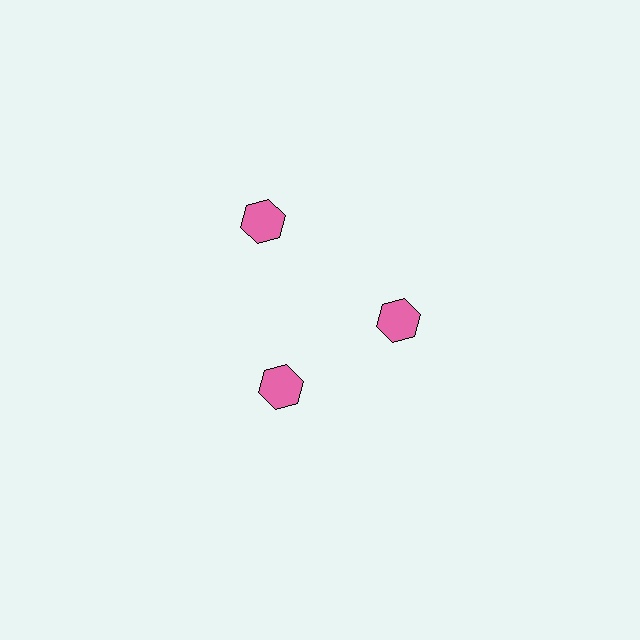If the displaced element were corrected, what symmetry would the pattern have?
It would have 3-fold rotational symmetry — the pattern would map onto itself every 120 degrees.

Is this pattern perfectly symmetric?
No. The 3 pink hexagons are arranged in a ring, but one element near the 11 o'clock position is pushed outward from the center, breaking the 3-fold rotational symmetry.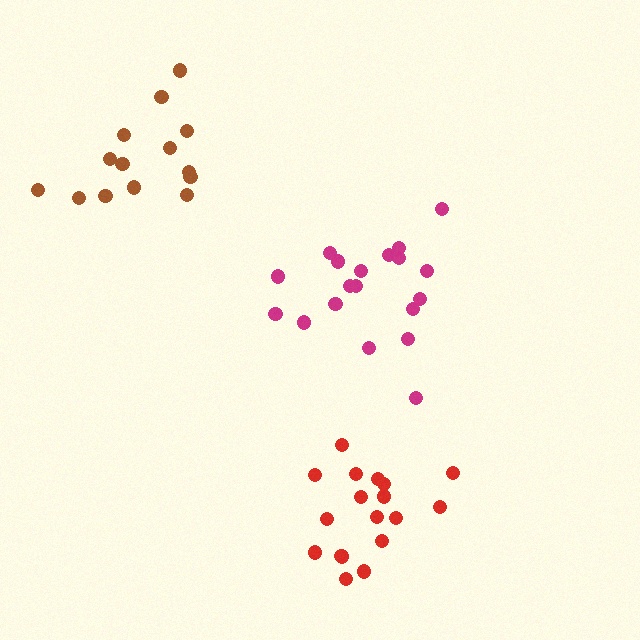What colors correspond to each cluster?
The clusters are colored: brown, magenta, red.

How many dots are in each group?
Group 1: 14 dots, Group 2: 19 dots, Group 3: 18 dots (51 total).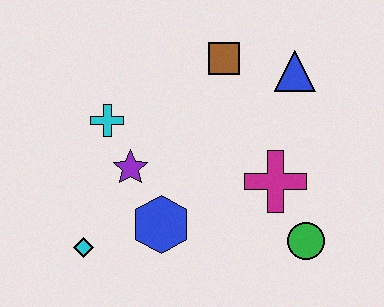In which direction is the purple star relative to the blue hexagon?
The purple star is above the blue hexagon.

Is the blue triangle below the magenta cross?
No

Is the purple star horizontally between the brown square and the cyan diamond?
Yes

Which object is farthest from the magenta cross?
The cyan diamond is farthest from the magenta cross.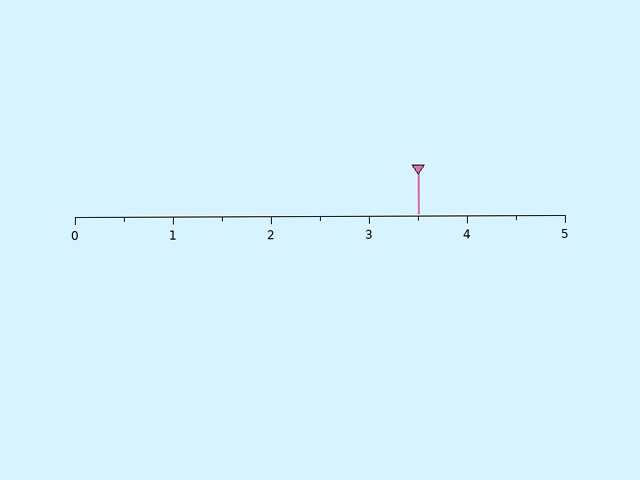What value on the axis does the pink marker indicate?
The marker indicates approximately 3.5.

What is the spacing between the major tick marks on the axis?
The major ticks are spaced 1 apart.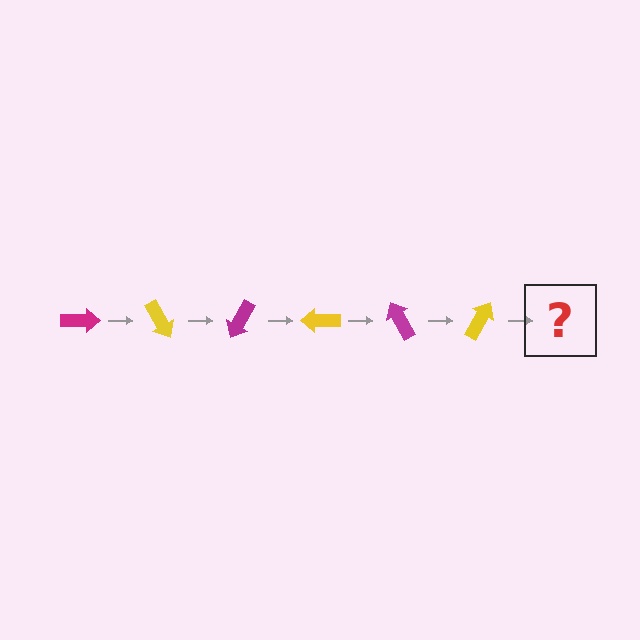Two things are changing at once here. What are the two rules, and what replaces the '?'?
The two rules are that it rotates 60 degrees each step and the color cycles through magenta and yellow. The '?' should be a magenta arrow, rotated 360 degrees from the start.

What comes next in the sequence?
The next element should be a magenta arrow, rotated 360 degrees from the start.